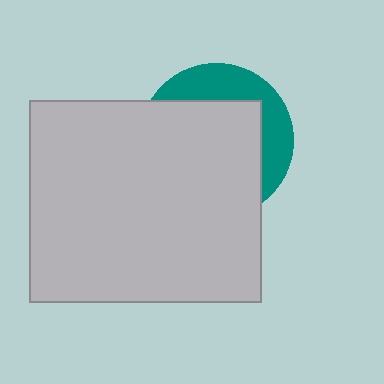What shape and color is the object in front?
The object in front is a light gray rectangle.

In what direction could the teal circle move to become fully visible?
The teal circle could move toward the upper-right. That would shift it out from behind the light gray rectangle entirely.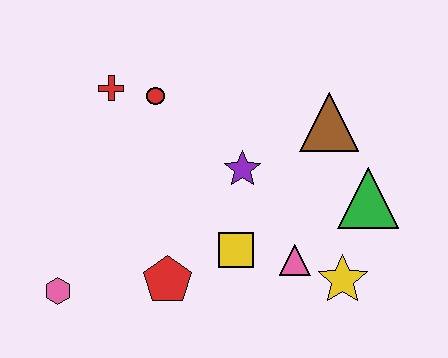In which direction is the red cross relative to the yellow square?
The red cross is above the yellow square.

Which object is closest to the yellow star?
The pink triangle is closest to the yellow star.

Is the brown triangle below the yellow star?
No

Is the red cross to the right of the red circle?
No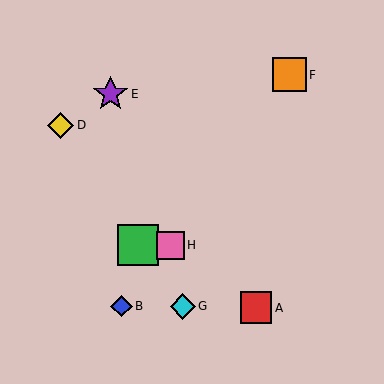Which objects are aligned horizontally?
Objects C, H are aligned horizontally.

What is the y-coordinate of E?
Object E is at y≈94.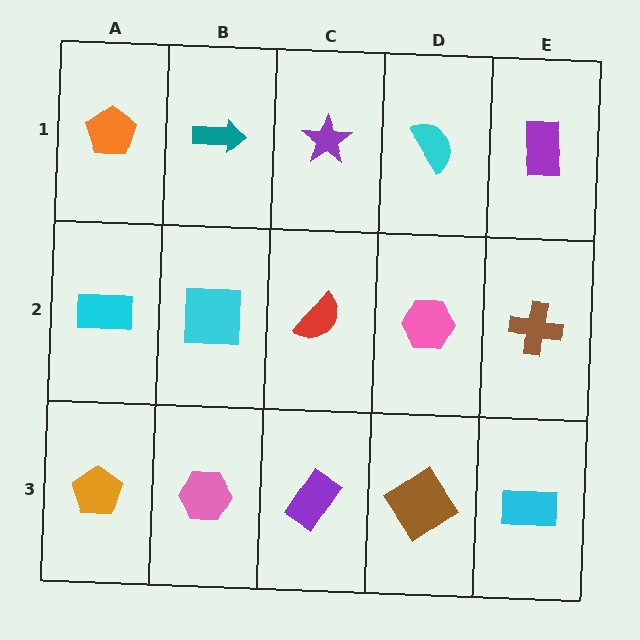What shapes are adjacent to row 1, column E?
A brown cross (row 2, column E), a cyan semicircle (row 1, column D).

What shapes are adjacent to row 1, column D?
A pink hexagon (row 2, column D), a purple star (row 1, column C), a purple rectangle (row 1, column E).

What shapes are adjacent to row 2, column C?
A purple star (row 1, column C), a purple rectangle (row 3, column C), a cyan square (row 2, column B), a pink hexagon (row 2, column D).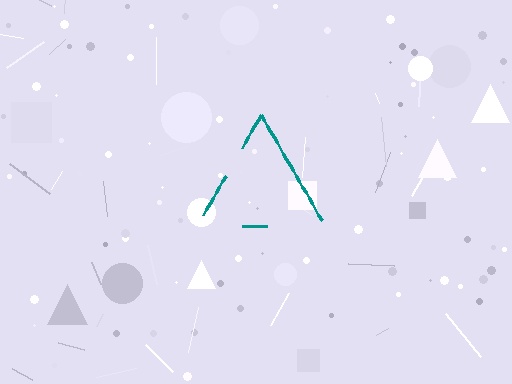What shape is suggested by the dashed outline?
The dashed outline suggests a triangle.